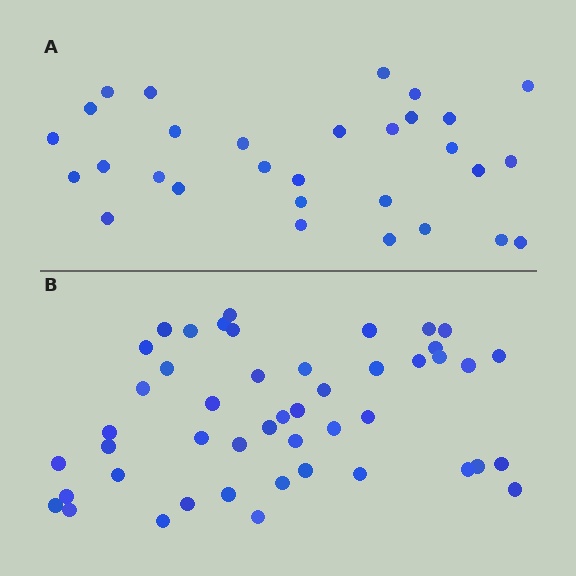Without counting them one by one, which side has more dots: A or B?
Region B (the bottom region) has more dots.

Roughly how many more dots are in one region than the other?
Region B has approximately 15 more dots than region A.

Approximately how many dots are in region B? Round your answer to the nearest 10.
About 50 dots. (The exact count is 47, which rounds to 50.)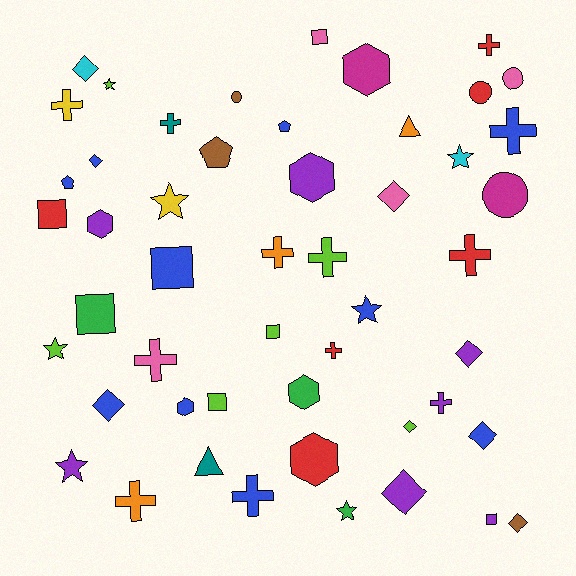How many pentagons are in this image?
There are 3 pentagons.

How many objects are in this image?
There are 50 objects.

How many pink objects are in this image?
There are 4 pink objects.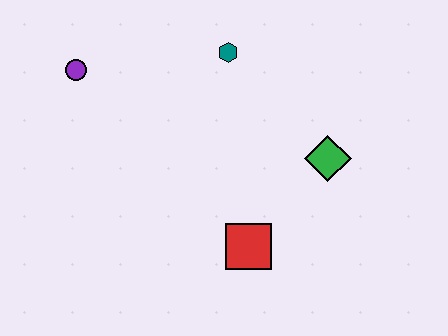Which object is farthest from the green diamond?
The purple circle is farthest from the green diamond.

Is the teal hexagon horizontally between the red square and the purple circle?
Yes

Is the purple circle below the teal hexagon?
Yes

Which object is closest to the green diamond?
The red square is closest to the green diamond.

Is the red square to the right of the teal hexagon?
Yes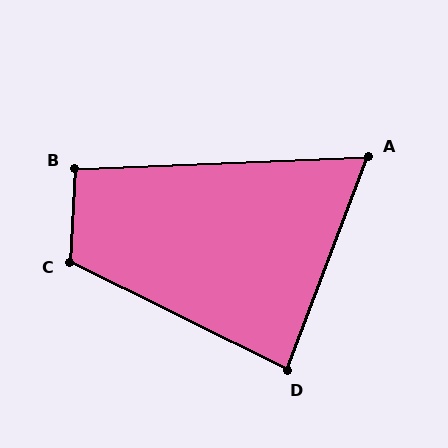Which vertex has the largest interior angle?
C, at approximately 113 degrees.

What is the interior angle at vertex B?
Approximately 96 degrees (obtuse).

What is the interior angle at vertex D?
Approximately 84 degrees (acute).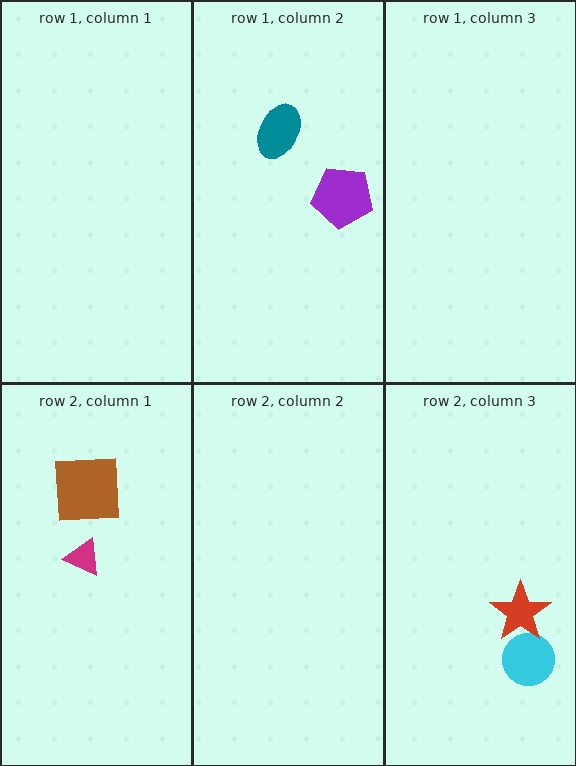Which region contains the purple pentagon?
The row 1, column 2 region.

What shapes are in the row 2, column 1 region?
The magenta triangle, the brown square.